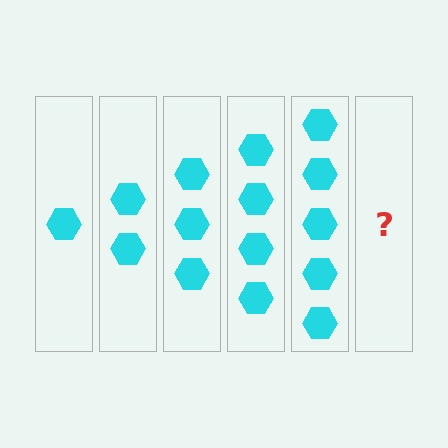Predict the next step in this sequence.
The next step is 6 hexagons.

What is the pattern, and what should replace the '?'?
The pattern is that each step adds one more hexagon. The '?' should be 6 hexagons.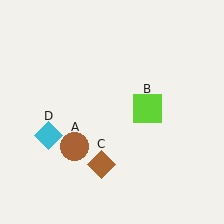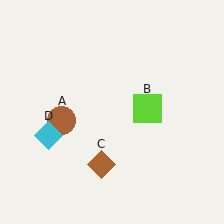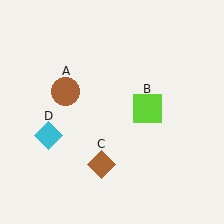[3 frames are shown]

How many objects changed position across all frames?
1 object changed position: brown circle (object A).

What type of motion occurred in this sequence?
The brown circle (object A) rotated clockwise around the center of the scene.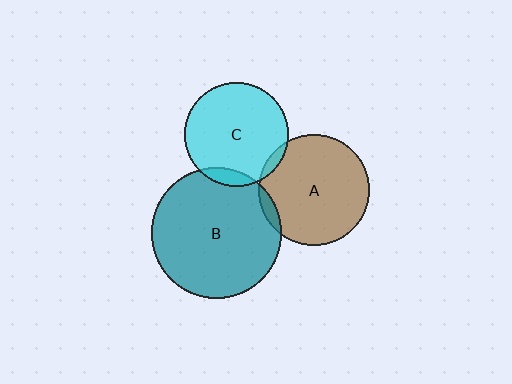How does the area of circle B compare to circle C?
Approximately 1.6 times.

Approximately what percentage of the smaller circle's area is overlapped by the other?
Approximately 10%.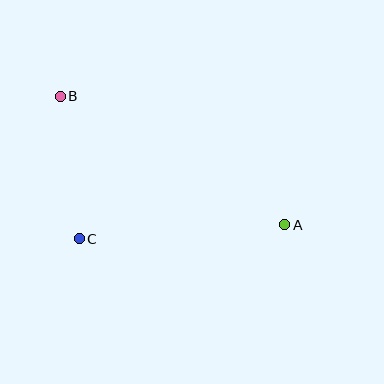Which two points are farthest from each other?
Points A and B are farthest from each other.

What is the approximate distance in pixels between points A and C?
The distance between A and C is approximately 206 pixels.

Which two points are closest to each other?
Points B and C are closest to each other.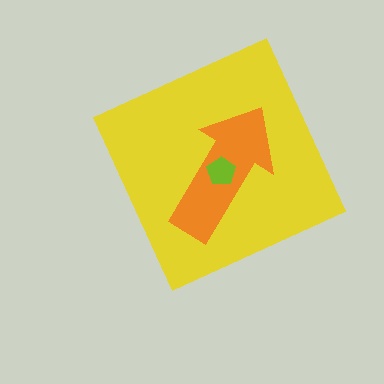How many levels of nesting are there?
3.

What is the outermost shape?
The yellow diamond.